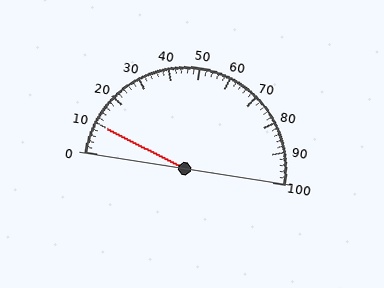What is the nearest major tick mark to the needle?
The nearest major tick mark is 10.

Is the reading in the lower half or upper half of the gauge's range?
The reading is in the lower half of the range (0 to 100).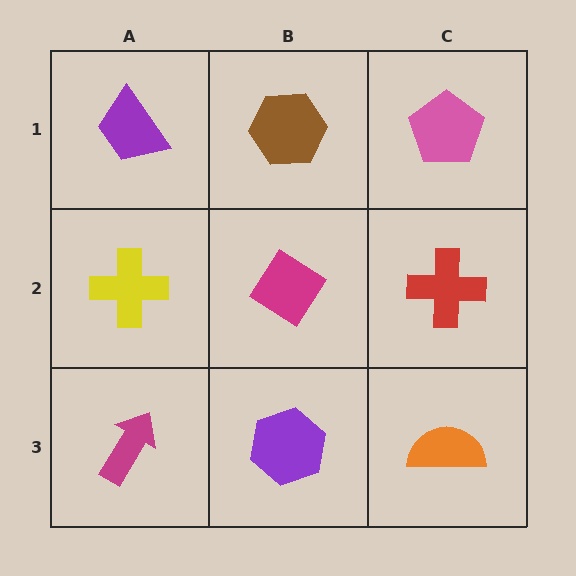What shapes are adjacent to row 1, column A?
A yellow cross (row 2, column A), a brown hexagon (row 1, column B).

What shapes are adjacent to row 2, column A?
A purple trapezoid (row 1, column A), a magenta arrow (row 3, column A), a magenta diamond (row 2, column B).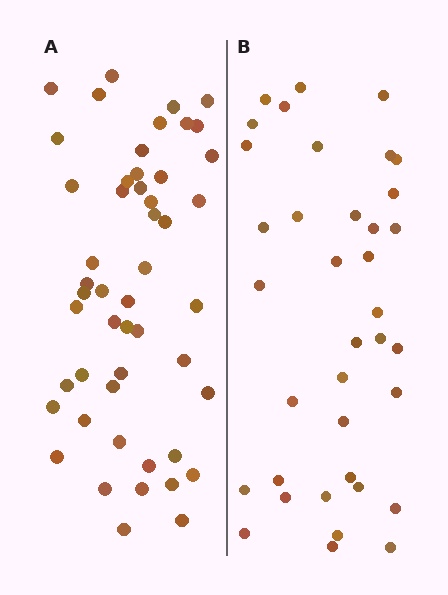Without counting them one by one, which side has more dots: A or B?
Region A (the left region) has more dots.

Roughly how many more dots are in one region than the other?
Region A has approximately 15 more dots than region B.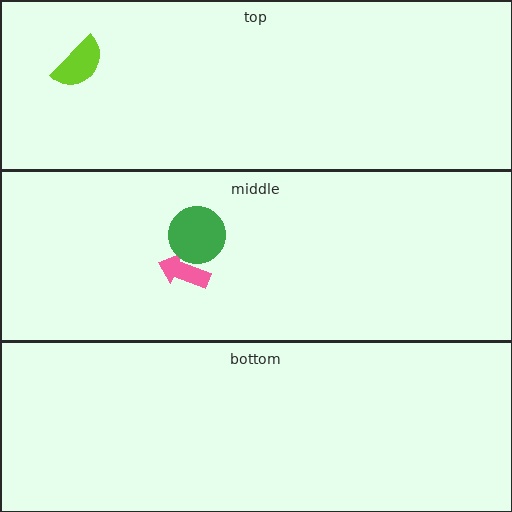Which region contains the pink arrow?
The middle region.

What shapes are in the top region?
The lime semicircle.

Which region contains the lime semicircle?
The top region.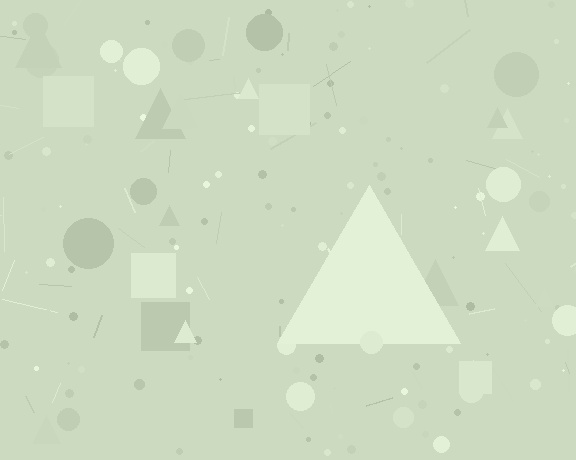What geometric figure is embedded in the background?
A triangle is embedded in the background.